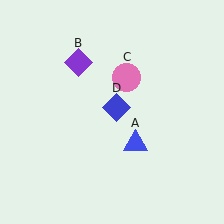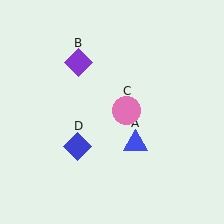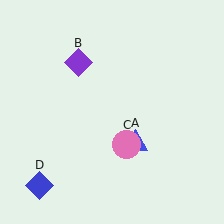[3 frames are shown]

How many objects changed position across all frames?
2 objects changed position: pink circle (object C), blue diamond (object D).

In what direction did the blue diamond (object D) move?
The blue diamond (object D) moved down and to the left.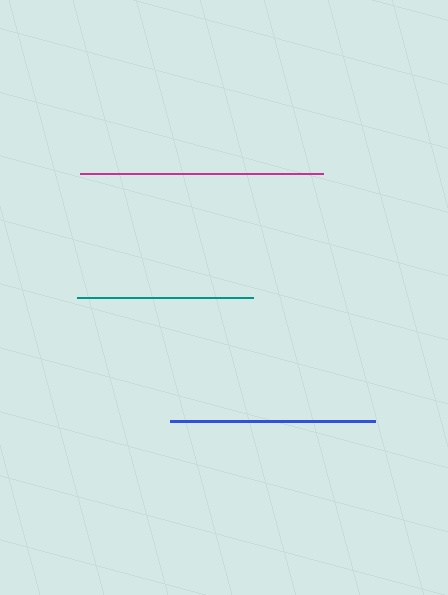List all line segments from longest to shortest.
From longest to shortest: magenta, blue, teal.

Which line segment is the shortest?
The teal line is the shortest at approximately 177 pixels.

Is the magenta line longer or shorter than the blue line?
The magenta line is longer than the blue line.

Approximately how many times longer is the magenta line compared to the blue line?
The magenta line is approximately 1.2 times the length of the blue line.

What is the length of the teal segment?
The teal segment is approximately 177 pixels long.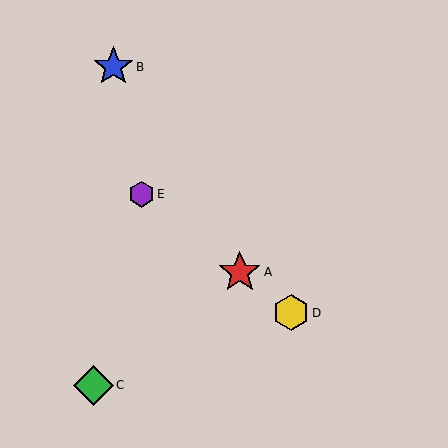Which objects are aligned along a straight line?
Objects A, D, E are aligned along a straight line.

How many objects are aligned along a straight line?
3 objects (A, D, E) are aligned along a straight line.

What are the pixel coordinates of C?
Object C is at (93, 385).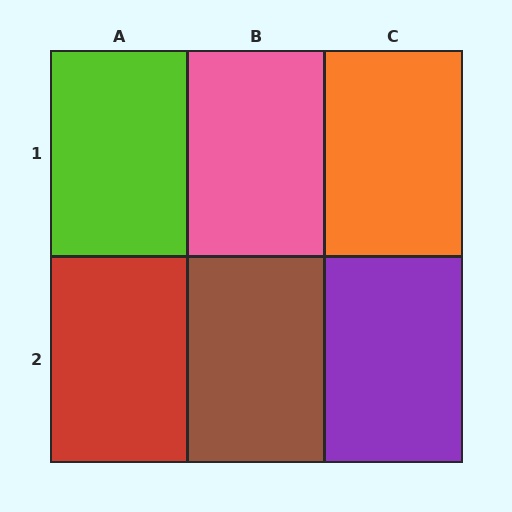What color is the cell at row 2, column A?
Red.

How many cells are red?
1 cell is red.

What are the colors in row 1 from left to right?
Lime, pink, orange.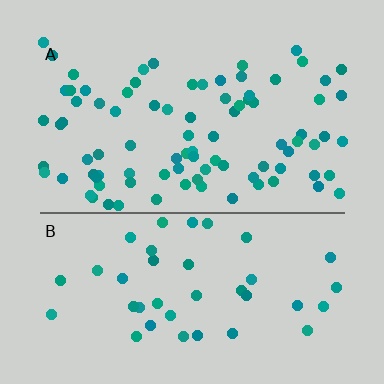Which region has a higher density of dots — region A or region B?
A (the top).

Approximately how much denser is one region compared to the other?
Approximately 2.2× — region A over region B.